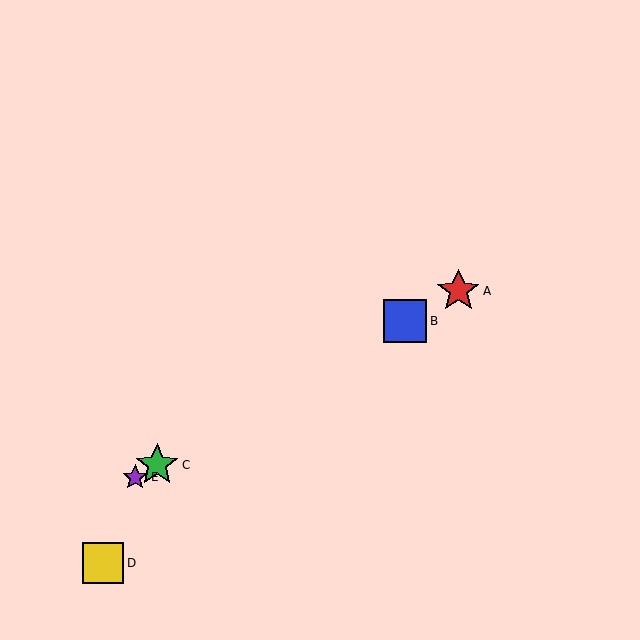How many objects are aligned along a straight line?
4 objects (A, B, C, E) are aligned along a straight line.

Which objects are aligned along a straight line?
Objects A, B, C, E are aligned along a straight line.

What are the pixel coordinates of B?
Object B is at (405, 321).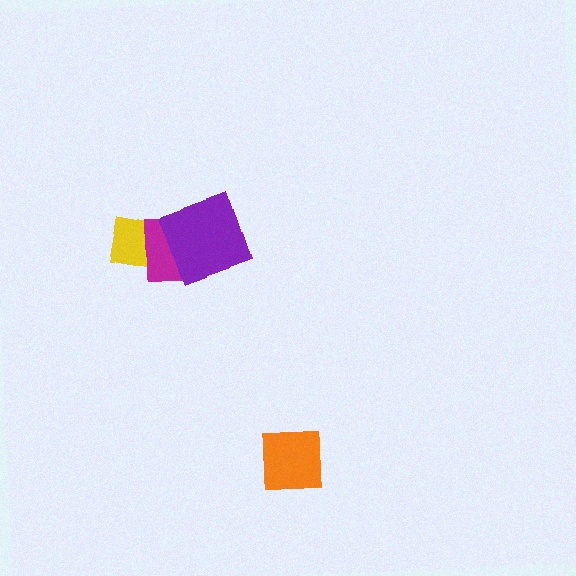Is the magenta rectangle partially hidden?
Yes, it is partially covered by another shape.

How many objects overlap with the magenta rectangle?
2 objects overlap with the magenta rectangle.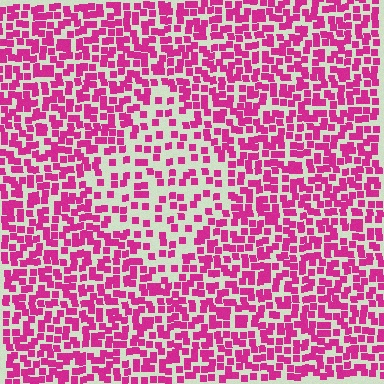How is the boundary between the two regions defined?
The boundary is defined by a change in element density (approximately 2.0x ratio). All elements are the same color, size, and shape.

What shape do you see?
I see a diamond.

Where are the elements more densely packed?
The elements are more densely packed outside the diamond boundary.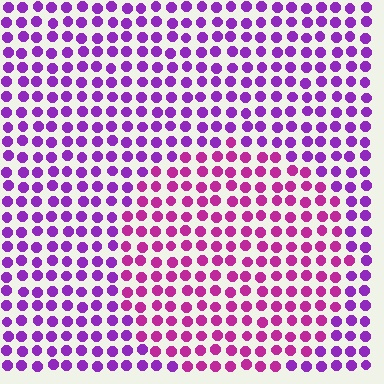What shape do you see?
I see a circle.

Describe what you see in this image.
The image is filled with small purple elements in a uniform arrangement. A circle-shaped region is visible where the elements are tinted to a slightly different hue, forming a subtle color boundary.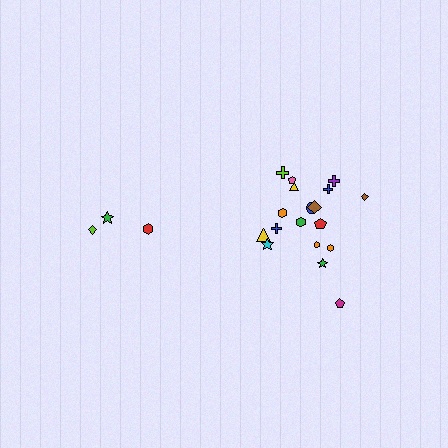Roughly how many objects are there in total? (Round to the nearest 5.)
Roughly 20 objects in total.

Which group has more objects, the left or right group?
The right group.